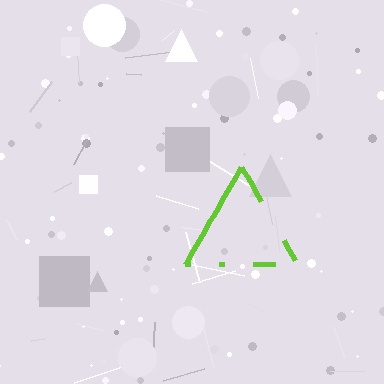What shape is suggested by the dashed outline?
The dashed outline suggests a triangle.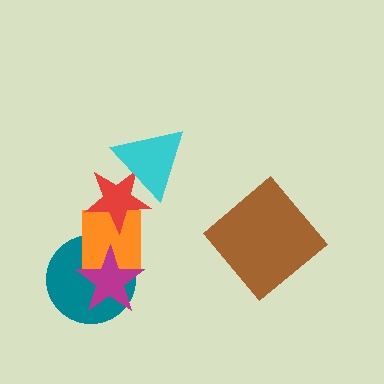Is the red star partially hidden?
Yes, it is partially covered by another shape.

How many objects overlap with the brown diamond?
0 objects overlap with the brown diamond.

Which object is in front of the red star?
The cyan triangle is in front of the red star.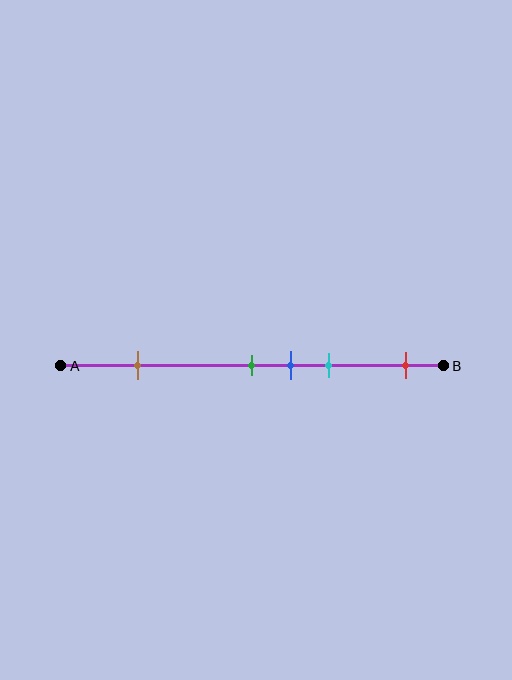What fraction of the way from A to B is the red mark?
The red mark is approximately 90% (0.9) of the way from A to B.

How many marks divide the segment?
There are 5 marks dividing the segment.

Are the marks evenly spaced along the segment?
No, the marks are not evenly spaced.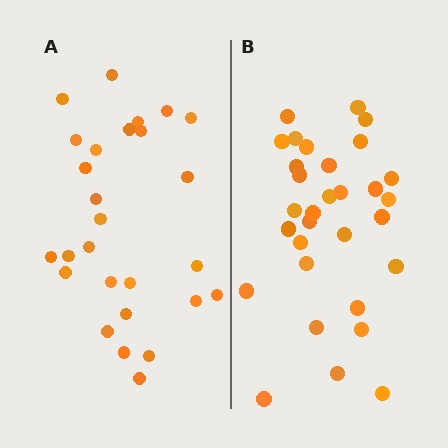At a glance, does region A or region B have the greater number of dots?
Region B (the right region) has more dots.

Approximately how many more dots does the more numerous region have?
Region B has about 4 more dots than region A.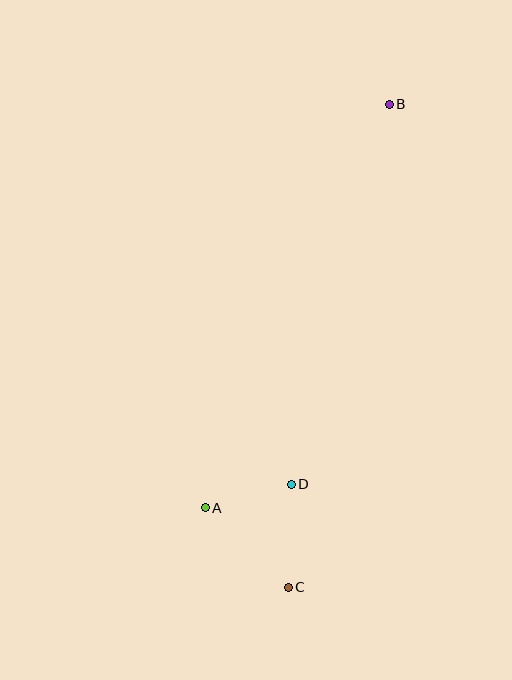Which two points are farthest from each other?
Points B and C are farthest from each other.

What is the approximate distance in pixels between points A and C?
The distance between A and C is approximately 115 pixels.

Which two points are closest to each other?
Points A and D are closest to each other.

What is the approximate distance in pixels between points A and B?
The distance between A and B is approximately 444 pixels.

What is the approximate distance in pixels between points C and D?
The distance between C and D is approximately 103 pixels.